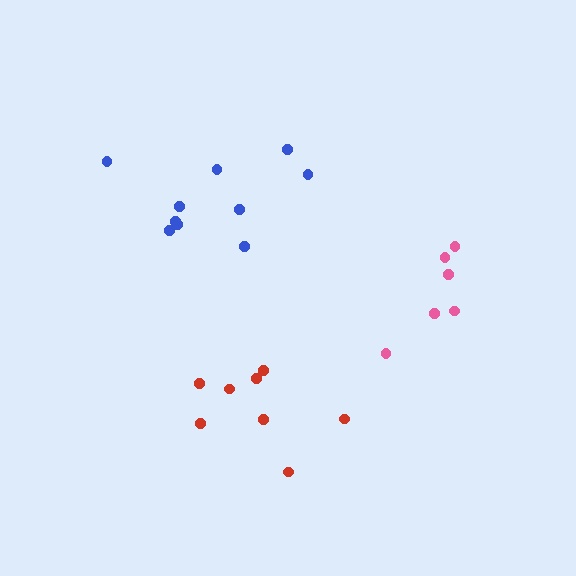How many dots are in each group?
Group 1: 10 dots, Group 2: 8 dots, Group 3: 6 dots (24 total).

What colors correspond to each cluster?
The clusters are colored: blue, red, pink.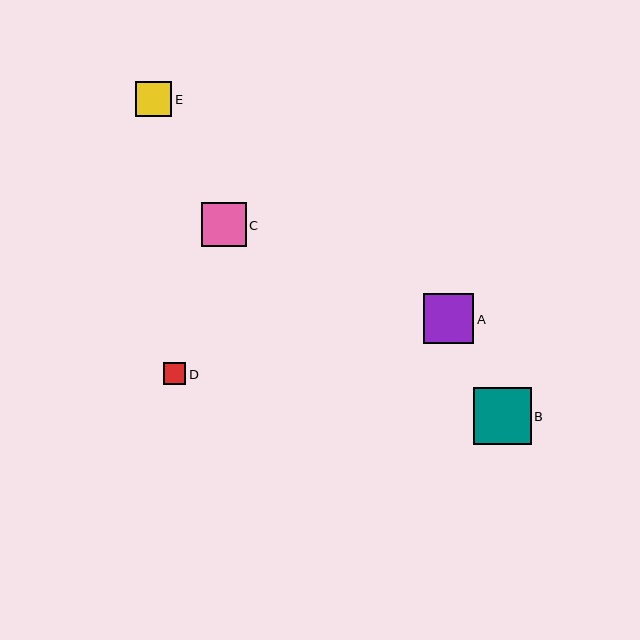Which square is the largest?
Square B is the largest with a size of approximately 58 pixels.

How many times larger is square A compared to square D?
Square A is approximately 2.3 times the size of square D.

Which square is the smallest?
Square D is the smallest with a size of approximately 22 pixels.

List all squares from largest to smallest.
From largest to smallest: B, A, C, E, D.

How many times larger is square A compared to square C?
Square A is approximately 1.1 times the size of square C.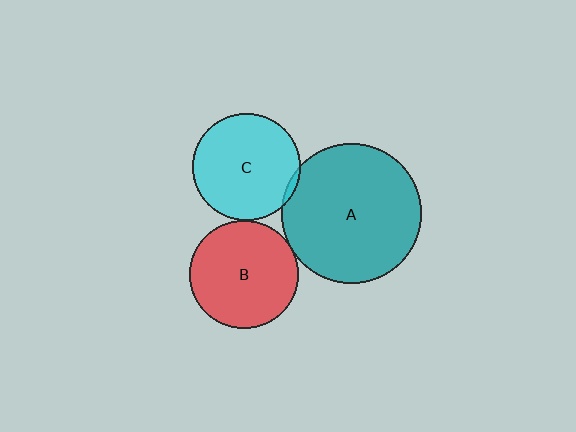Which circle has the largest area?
Circle A (teal).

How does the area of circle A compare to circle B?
Approximately 1.7 times.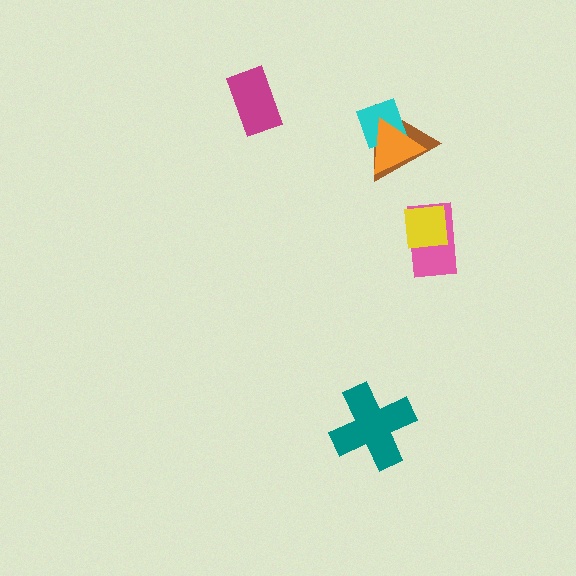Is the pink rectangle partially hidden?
Yes, it is partially covered by another shape.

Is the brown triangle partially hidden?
Yes, it is partially covered by another shape.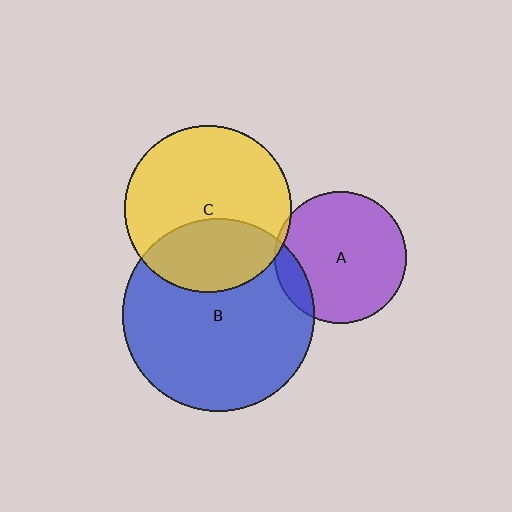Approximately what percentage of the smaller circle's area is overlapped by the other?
Approximately 10%.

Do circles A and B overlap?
Yes.